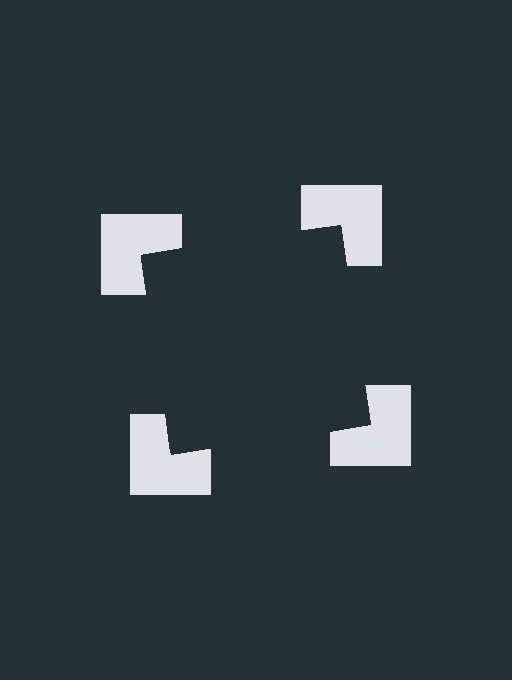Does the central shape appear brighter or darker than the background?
It typically appears slightly darker than the background, even though no actual brightness change is drawn.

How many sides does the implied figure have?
4 sides.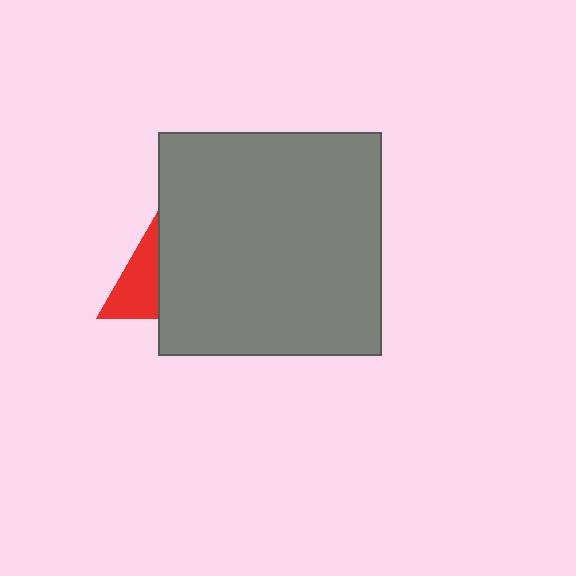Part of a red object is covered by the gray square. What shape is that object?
It is a triangle.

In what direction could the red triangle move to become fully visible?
The red triangle could move left. That would shift it out from behind the gray square entirely.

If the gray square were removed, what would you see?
You would see the complete red triangle.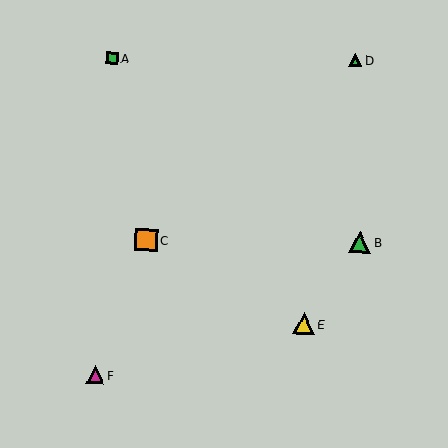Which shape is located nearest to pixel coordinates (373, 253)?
The green triangle (labeled B) at (360, 242) is nearest to that location.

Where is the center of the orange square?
The center of the orange square is at (146, 240).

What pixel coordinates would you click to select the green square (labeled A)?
Click at (112, 58) to select the green square A.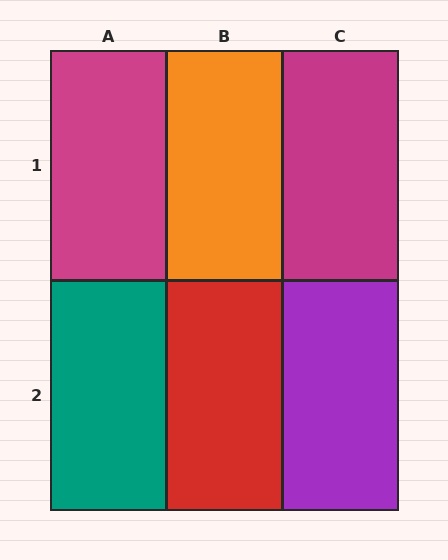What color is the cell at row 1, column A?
Magenta.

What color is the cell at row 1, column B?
Orange.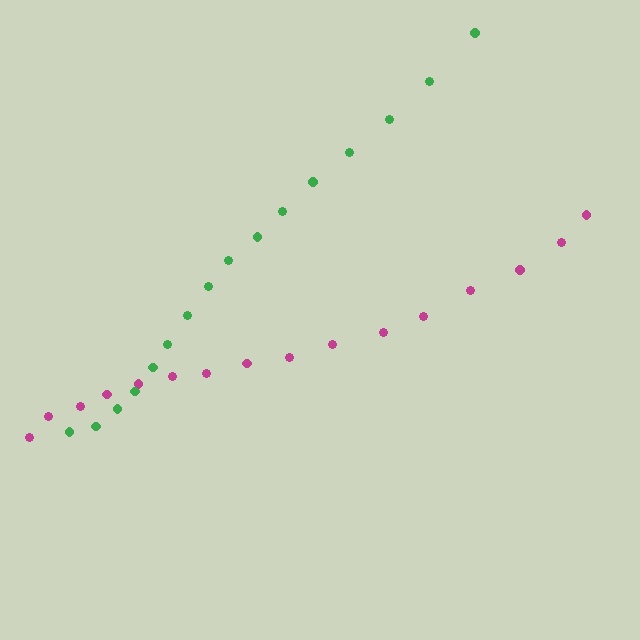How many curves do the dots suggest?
There are 2 distinct paths.